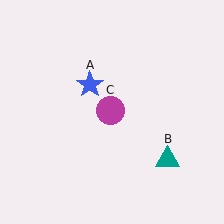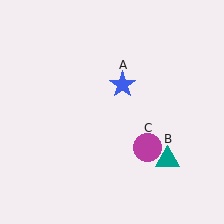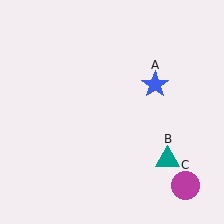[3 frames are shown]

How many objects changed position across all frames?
2 objects changed position: blue star (object A), magenta circle (object C).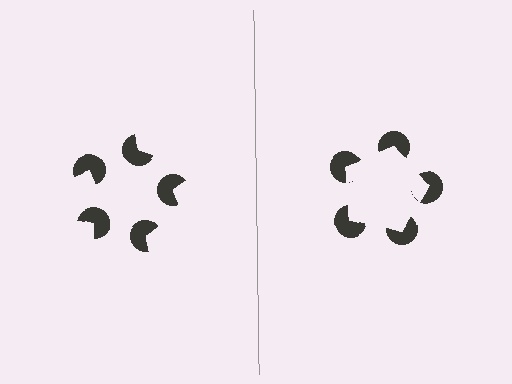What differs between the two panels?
The pac-man discs are positioned identically on both sides; only the wedge orientations differ. On the right they align to a pentagon; on the left they are misaligned.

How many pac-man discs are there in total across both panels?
10 — 5 on each side.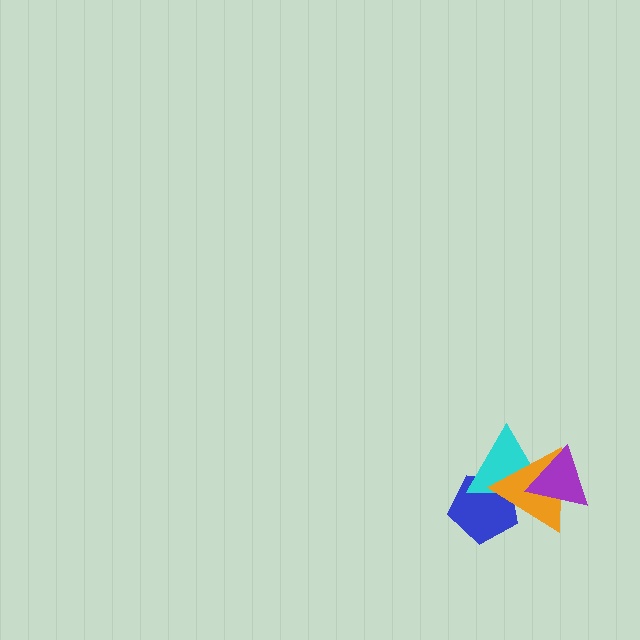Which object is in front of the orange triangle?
The purple triangle is in front of the orange triangle.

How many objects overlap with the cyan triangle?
3 objects overlap with the cyan triangle.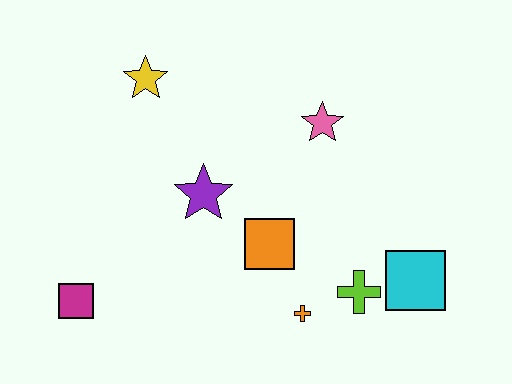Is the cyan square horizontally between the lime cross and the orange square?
No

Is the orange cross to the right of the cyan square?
No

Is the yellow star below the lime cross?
No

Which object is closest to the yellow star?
The purple star is closest to the yellow star.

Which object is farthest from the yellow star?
The cyan square is farthest from the yellow star.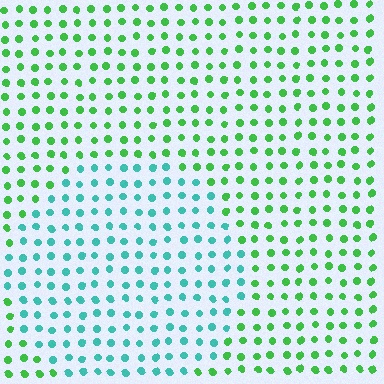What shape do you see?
I see a circle.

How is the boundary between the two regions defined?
The boundary is defined purely by a slight shift in hue (about 49 degrees). Spacing, size, and orientation are identical on both sides.